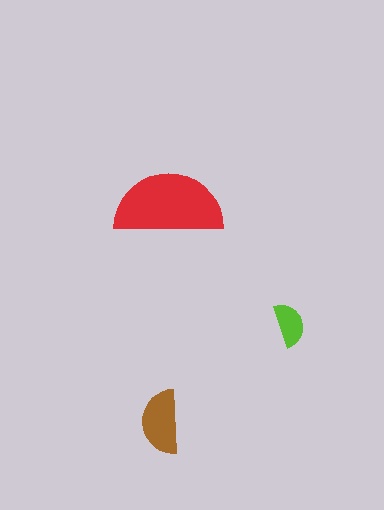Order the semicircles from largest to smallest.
the red one, the brown one, the lime one.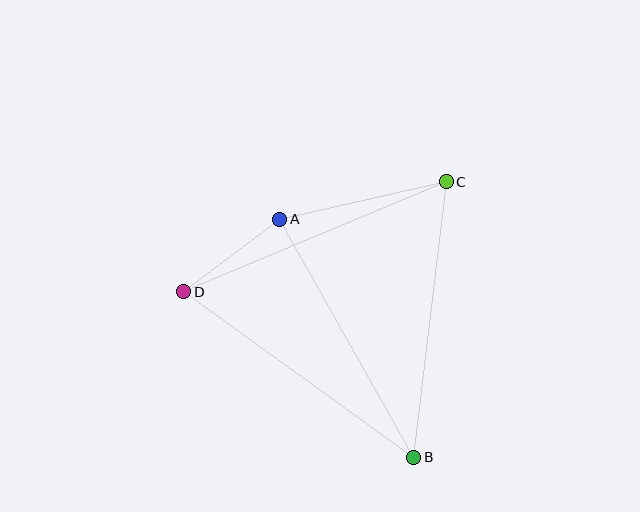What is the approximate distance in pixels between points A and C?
The distance between A and C is approximately 171 pixels.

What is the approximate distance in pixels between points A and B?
The distance between A and B is approximately 273 pixels.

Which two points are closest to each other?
Points A and D are closest to each other.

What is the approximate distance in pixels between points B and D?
The distance between B and D is approximately 283 pixels.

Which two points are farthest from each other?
Points C and D are farthest from each other.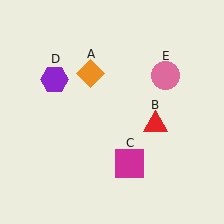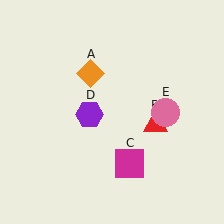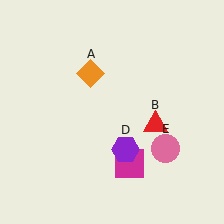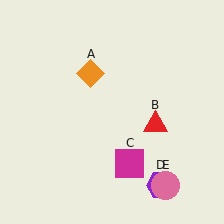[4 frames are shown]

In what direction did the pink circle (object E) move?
The pink circle (object E) moved down.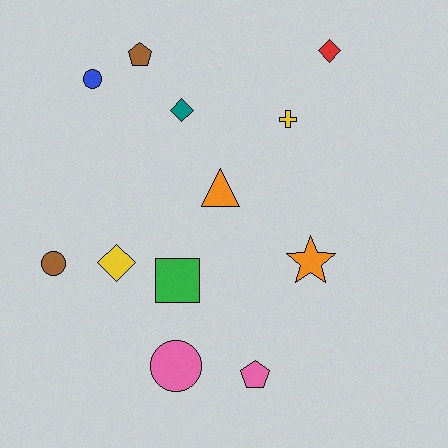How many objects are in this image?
There are 12 objects.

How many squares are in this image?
There is 1 square.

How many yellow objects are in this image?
There are 2 yellow objects.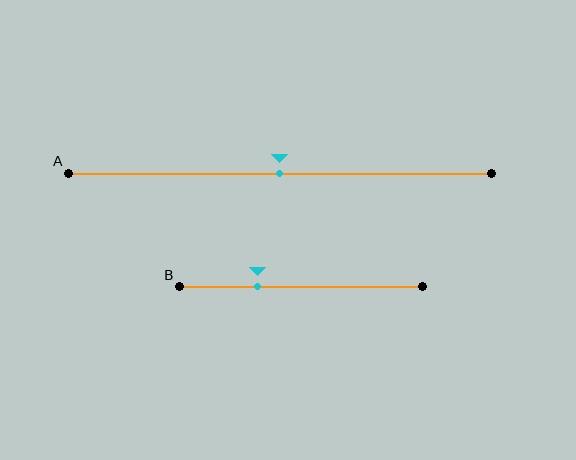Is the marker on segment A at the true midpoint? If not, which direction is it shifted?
Yes, the marker on segment A is at the true midpoint.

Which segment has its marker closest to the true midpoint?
Segment A has its marker closest to the true midpoint.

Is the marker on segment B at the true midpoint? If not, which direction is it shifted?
No, the marker on segment B is shifted to the left by about 18% of the segment length.